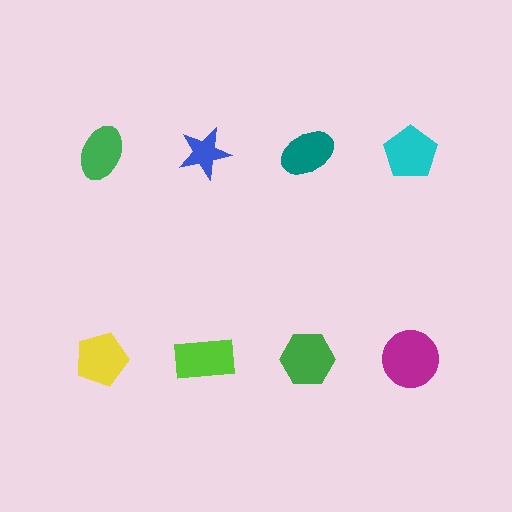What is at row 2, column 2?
A lime rectangle.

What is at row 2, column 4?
A magenta circle.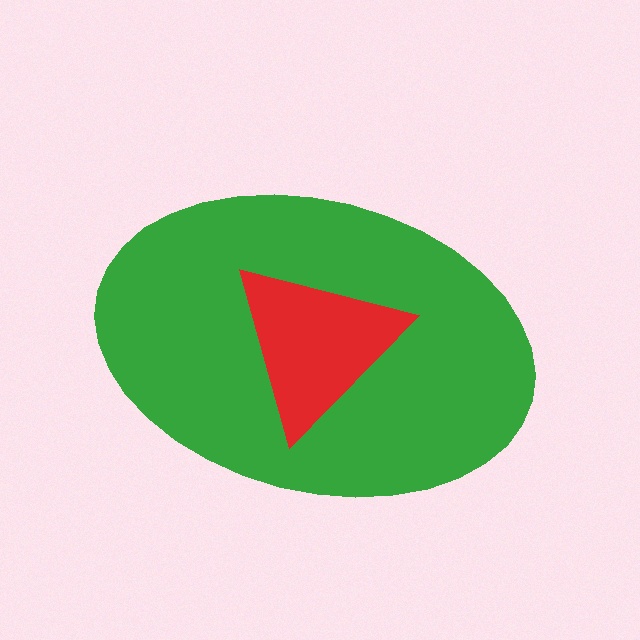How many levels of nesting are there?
2.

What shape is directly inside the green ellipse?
The red triangle.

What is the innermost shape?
The red triangle.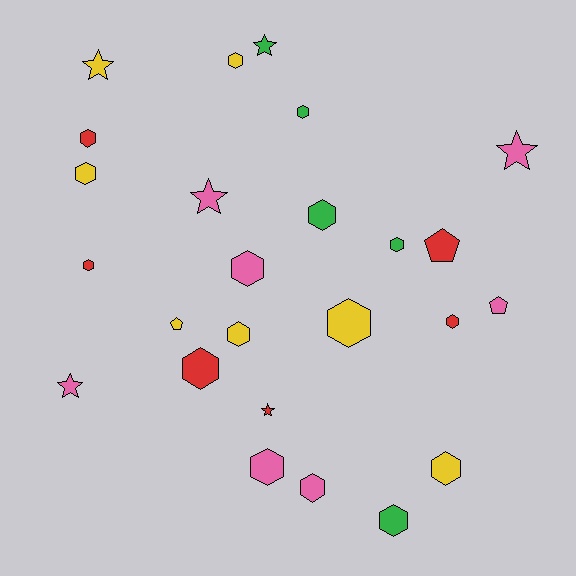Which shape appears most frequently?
Hexagon, with 16 objects.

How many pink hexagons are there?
There are 3 pink hexagons.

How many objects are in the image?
There are 25 objects.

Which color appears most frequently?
Yellow, with 7 objects.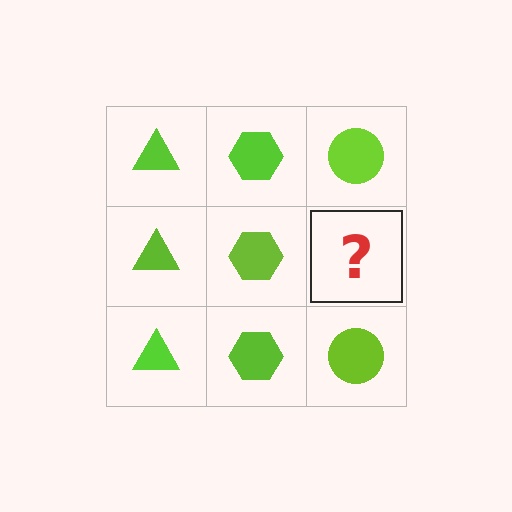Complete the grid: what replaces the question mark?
The question mark should be replaced with a lime circle.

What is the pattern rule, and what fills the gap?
The rule is that each column has a consistent shape. The gap should be filled with a lime circle.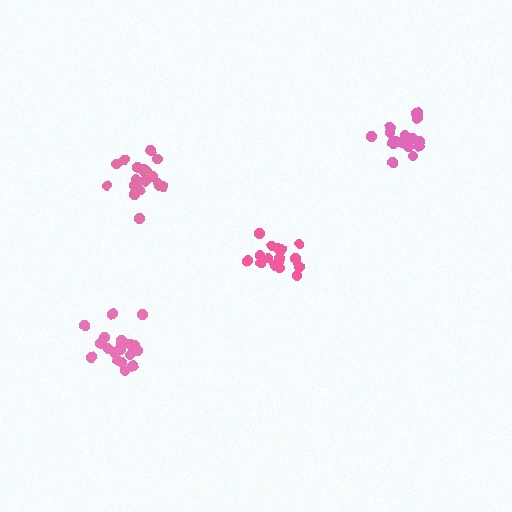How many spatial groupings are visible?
There are 4 spatial groupings.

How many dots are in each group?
Group 1: 21 dots, Group 2: 16 dots, Group 3: 19 dots, Group 4: 18 dots (74 total).